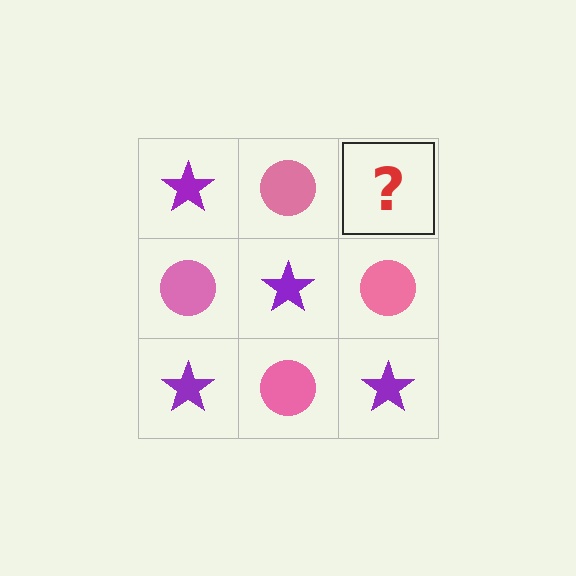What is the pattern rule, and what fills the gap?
The rule is that it alternates purple star and pink circle in a checkerboard pattern. The gap should be filled with a purple star.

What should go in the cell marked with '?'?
The missing cell should contain a purple star.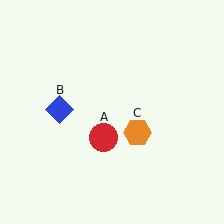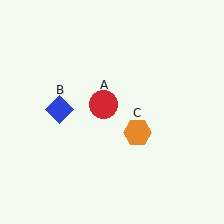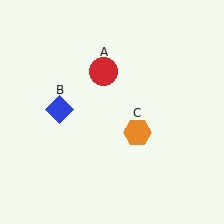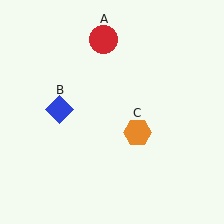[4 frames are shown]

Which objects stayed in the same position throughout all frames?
Blue diamond (object B) and orange hexagon (object C) remained stationary.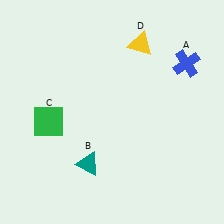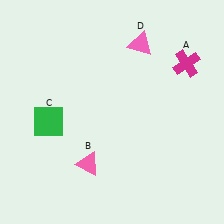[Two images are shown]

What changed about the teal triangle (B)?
In Image 1, B is teal. In Image 2, it changed to pink.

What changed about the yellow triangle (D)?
In Image 1, D is yellow. In Image 2, it changed to pink.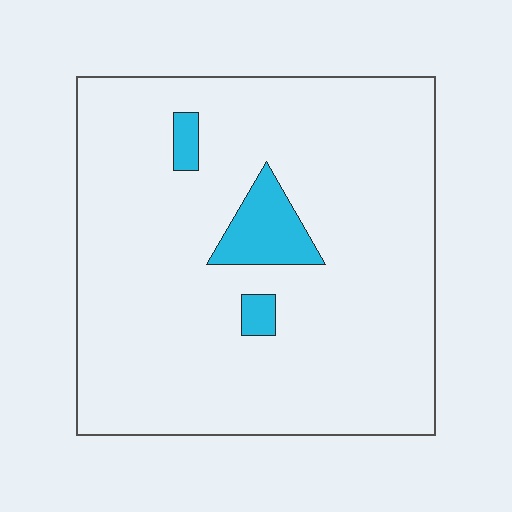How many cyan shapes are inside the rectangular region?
3.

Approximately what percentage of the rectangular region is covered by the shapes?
Approximately 5%.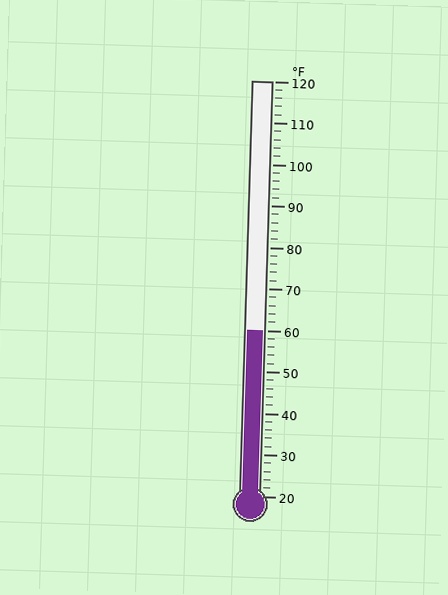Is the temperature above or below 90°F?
The temperature is below 90°F.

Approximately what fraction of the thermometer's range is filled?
The thermometer is filled to approximately 40% of its range.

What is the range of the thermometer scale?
The thermometer scale ranges from 20°F to 120°F.